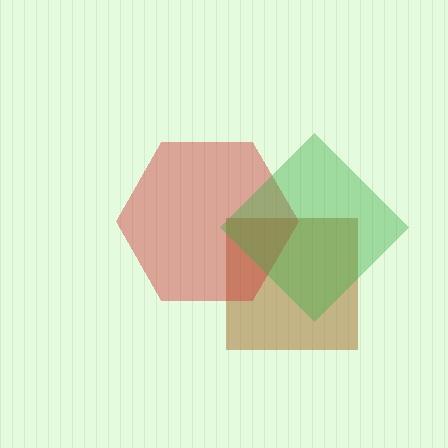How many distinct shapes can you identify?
There are 3 distinct shapes: a brown square, a red hexagon, a green diamond.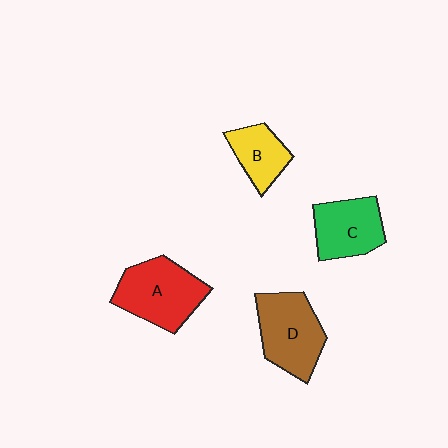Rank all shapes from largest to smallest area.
From largest to smallest: A (red), D (brown), C (green), B (yellow).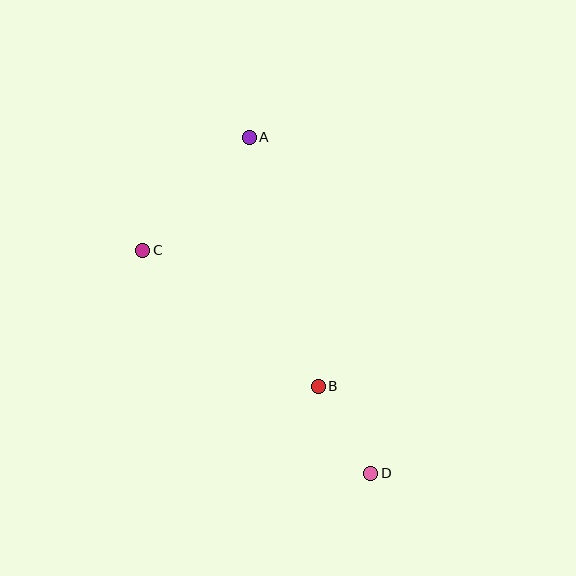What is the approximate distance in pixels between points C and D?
The distance between C and D is approximately 319 pixels.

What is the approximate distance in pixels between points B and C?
The distance between B and C is approximately 222 pixels.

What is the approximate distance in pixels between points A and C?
The distance between A and C is approximately 155 pixels.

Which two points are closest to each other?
Points B and D are closest to each other.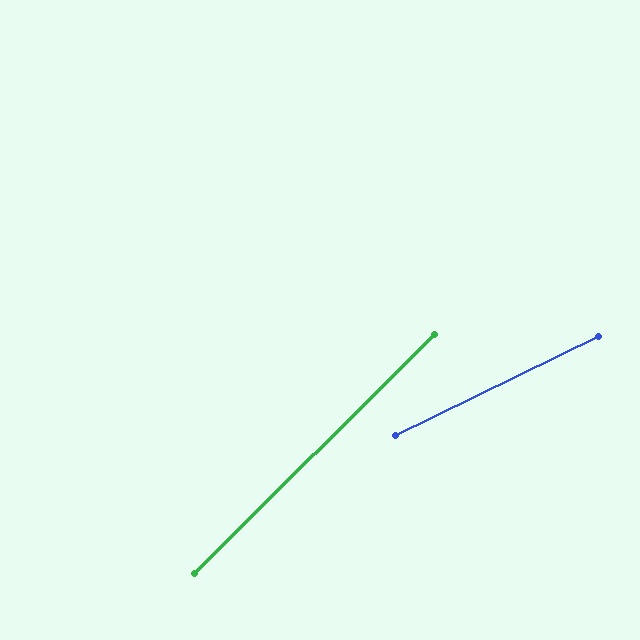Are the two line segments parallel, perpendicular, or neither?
Neither parallel nor perpendicular — they differ by about 19°.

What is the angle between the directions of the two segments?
Approximately 19 degrees.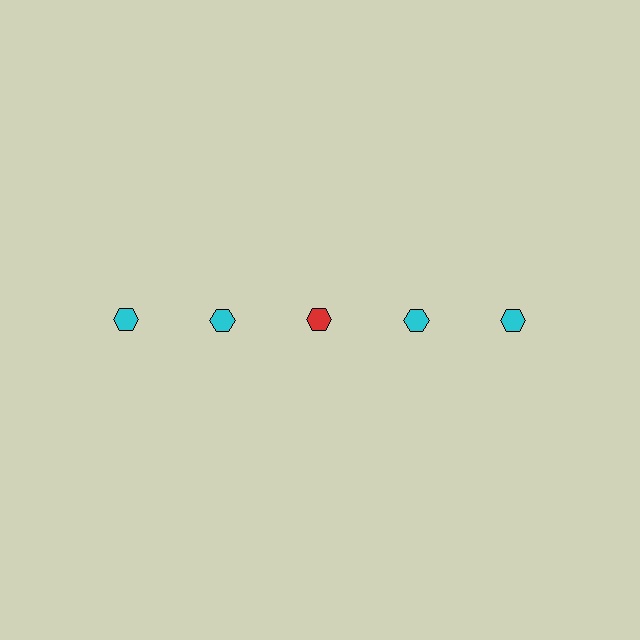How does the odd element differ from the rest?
It has a different color: red instead of cyan.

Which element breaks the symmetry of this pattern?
The red hexagon in the top row, center column breaks the symmetry. All other shapes are cyan hexagons.